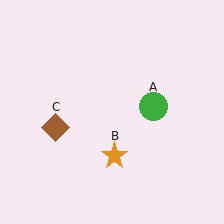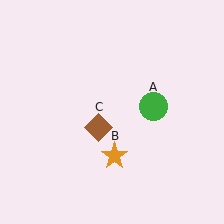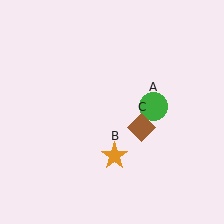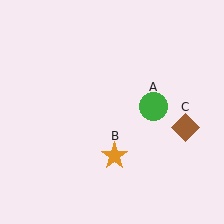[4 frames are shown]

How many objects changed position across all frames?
1 object changed position: brown diamond (object C).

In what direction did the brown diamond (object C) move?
The brown diamond (object C) moved right.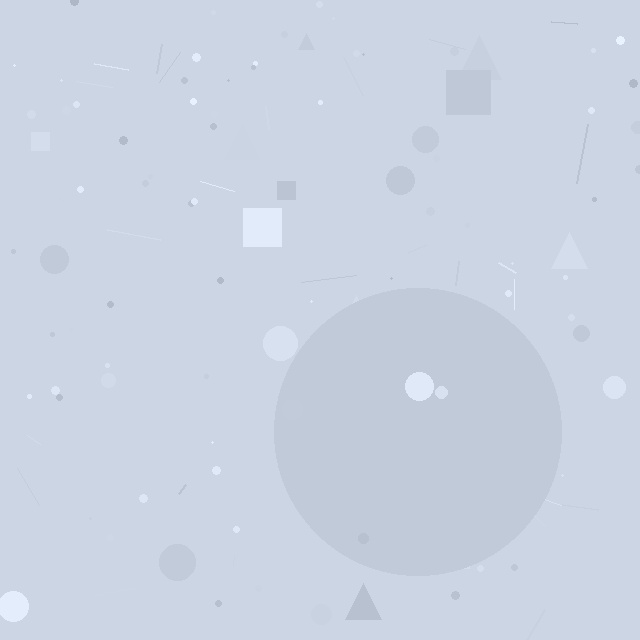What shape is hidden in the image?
A circle is hidden in the image.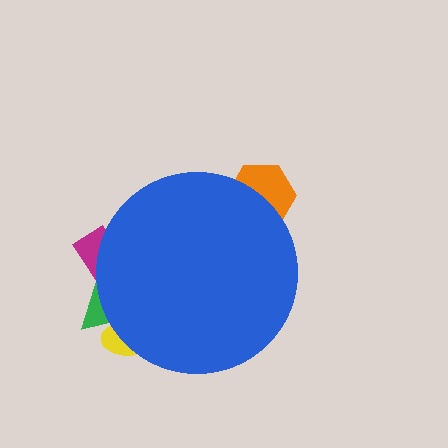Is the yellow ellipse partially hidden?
Yes, the yellow ellipse is partially hidden behind the blue circle.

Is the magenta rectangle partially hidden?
Yes, the magenta rectangle is partially hidden behind the blue circle.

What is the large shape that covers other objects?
A blue circle.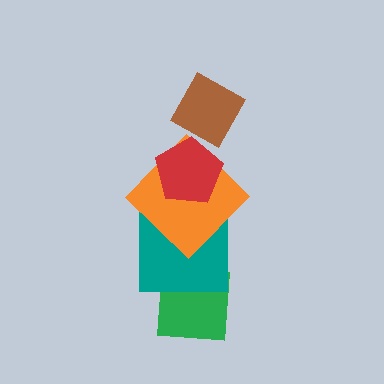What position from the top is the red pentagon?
The red pentagon is 2nd from the top.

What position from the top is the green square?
The green square is 5th from the top.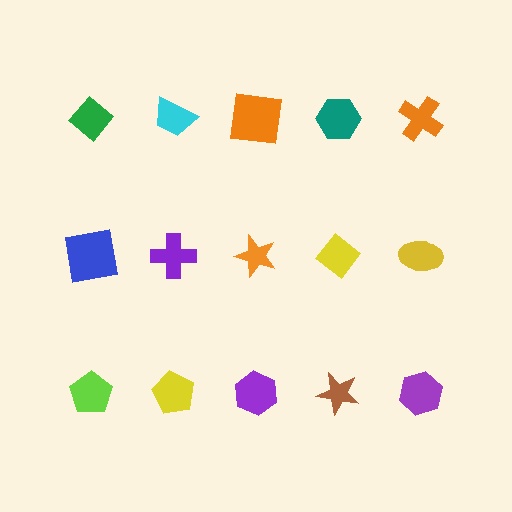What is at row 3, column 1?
A lime pentagon.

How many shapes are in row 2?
5 shapes.